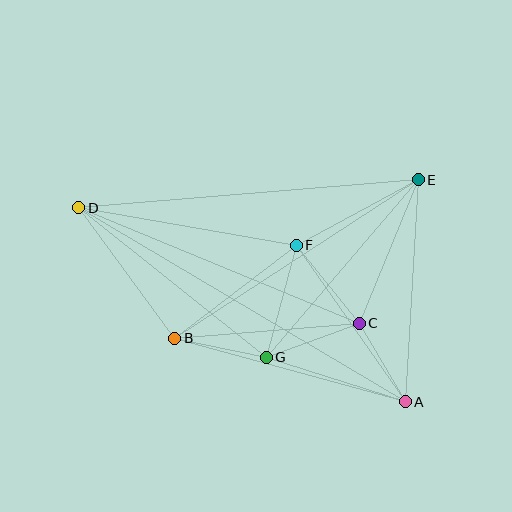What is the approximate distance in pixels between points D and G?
The distance between D and G is approximately 240 pixels.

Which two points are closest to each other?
Points A and C are closest to each other.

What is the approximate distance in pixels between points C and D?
The distance between C and D is approximately 303 pixels.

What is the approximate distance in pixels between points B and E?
The distance between B and E is approximately 290 pixels.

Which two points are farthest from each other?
Points A and D are farthest from each other.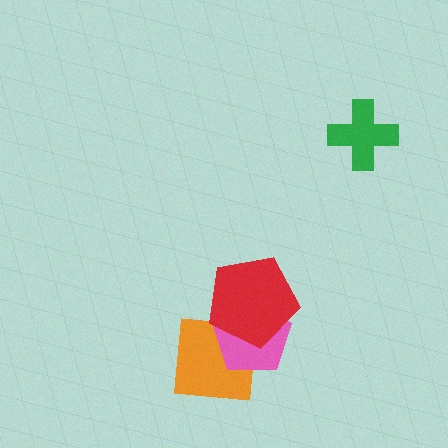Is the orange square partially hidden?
Yes, it is partially covered by another shape.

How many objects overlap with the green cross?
0 objects overlap with the green cross.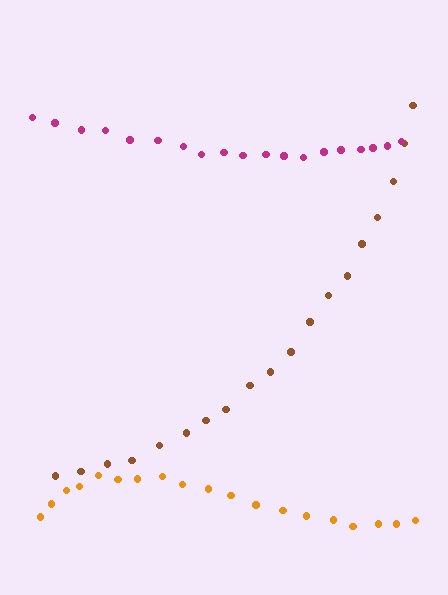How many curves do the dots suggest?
There are 3 distinct paths.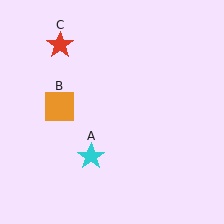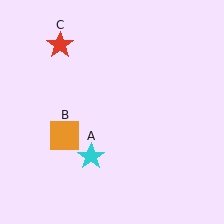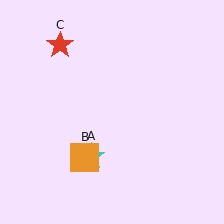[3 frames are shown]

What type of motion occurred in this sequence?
The orange square (object B) rotated counterclockwise around the center of the scene.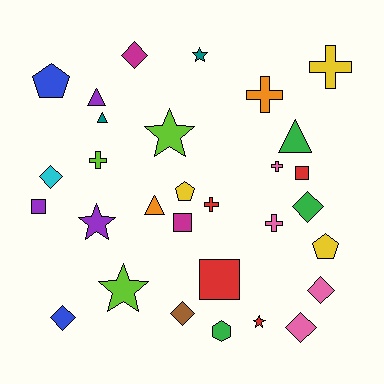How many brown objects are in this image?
There is 1 brown object.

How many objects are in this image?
There are 30 objects.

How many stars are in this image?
There are 5 stars.